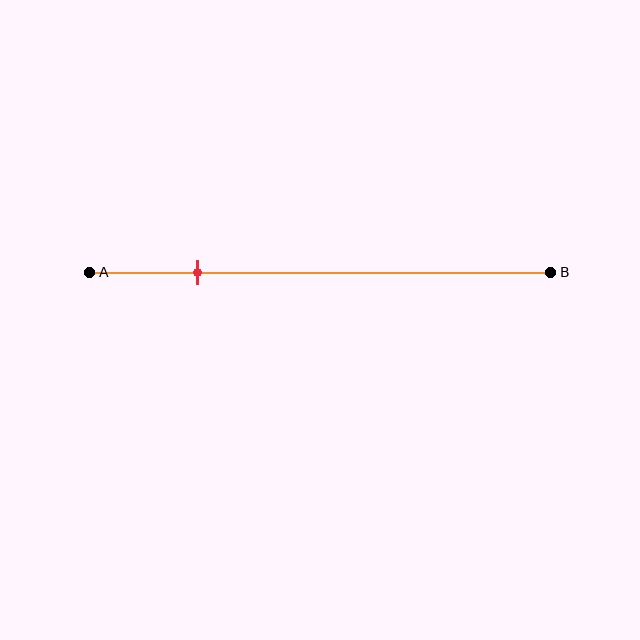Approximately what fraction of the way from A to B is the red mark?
The red mark is approximately 25% of the way from A to B.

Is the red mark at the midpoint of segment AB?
No, the mark is at about 25% from A, not at the 50% midpoint.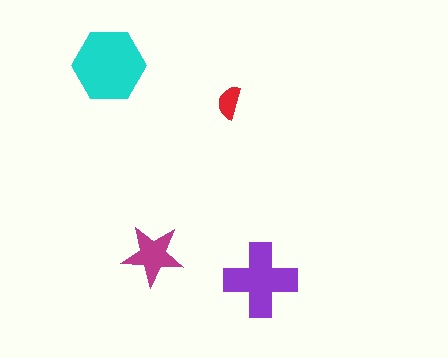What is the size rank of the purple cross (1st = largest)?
2nd.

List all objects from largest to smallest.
The cyan hexagon, the purple cross, the magenta star, the red semicircle.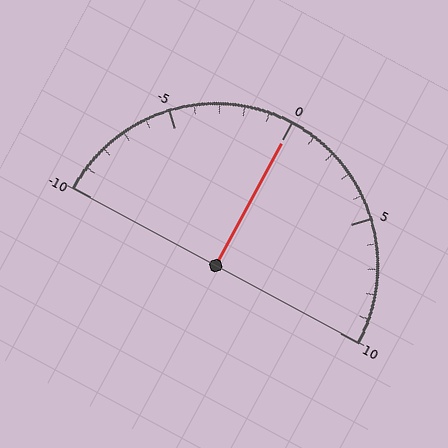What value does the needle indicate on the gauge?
The needle indicates approximately 0.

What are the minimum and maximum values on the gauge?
The gauge ranges from -10 to 10.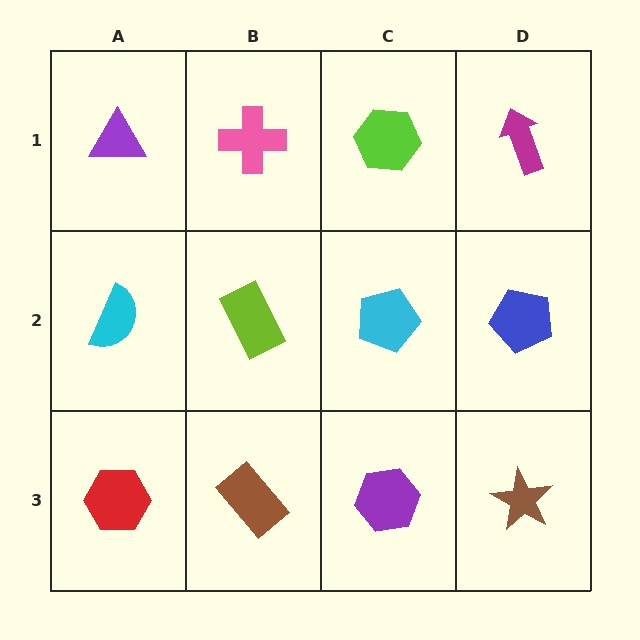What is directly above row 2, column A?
A purple triangle.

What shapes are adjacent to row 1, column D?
A blue pentagon (row 2, column D), a lime hexagon (row 1, column C).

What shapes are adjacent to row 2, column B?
A pink cross (row 1, column B), a brown rectangle (row 3, column B), a cyan semicircle (row 2, column A), a cyan pentagon (row 2, column C).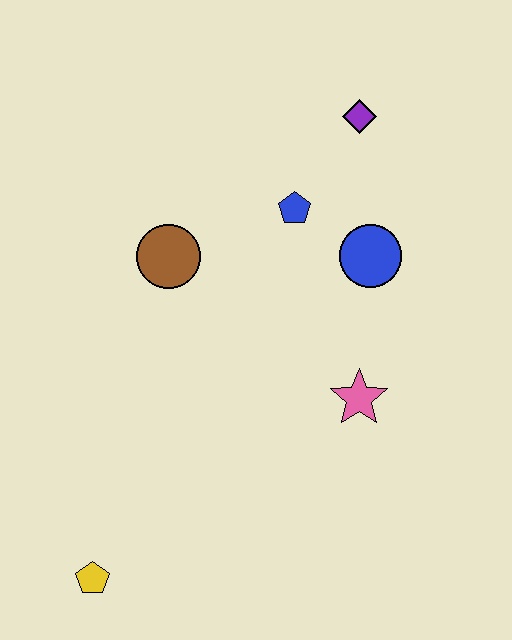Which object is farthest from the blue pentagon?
The yellow pentagon is farthest from the blue pentagon.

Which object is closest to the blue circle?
The blue pentagon is closest to the blue circle.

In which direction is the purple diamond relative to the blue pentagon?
The purple diamond is above the blue pentagon.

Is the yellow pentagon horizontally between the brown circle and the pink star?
No